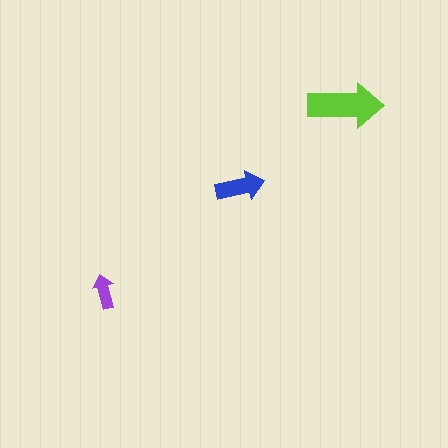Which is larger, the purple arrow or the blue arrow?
The blue one.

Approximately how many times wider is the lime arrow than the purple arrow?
About 2 times wider.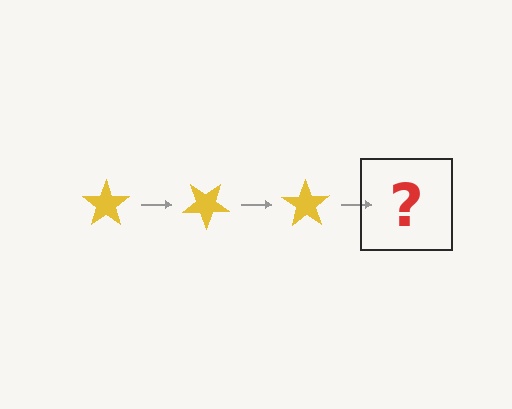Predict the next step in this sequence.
The next step is a yellow star rotated 105 degrees.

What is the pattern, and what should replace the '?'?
The pattern is that the star rotates 35 degrees each step. The '?' should be a yellow star rotated 105 degrees.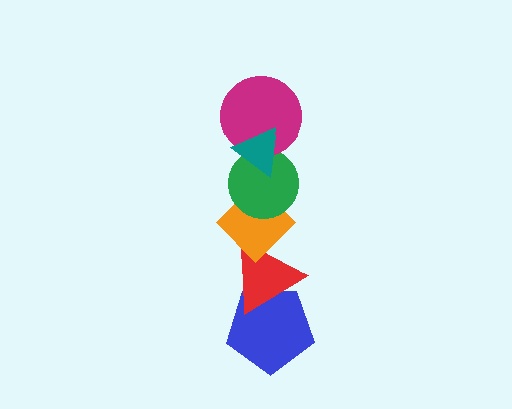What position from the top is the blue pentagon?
The blue pentagon is 6th from the top.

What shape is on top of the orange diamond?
The green circle is on top of the orange diamond.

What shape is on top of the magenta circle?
The teal triangle is on top of the magenta circle.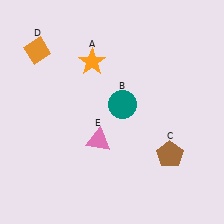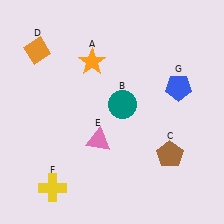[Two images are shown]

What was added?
A yellow cross (F), a blue pentagon (G) were added in Image 2.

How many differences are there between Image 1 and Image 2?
There are 2 differences between the two images.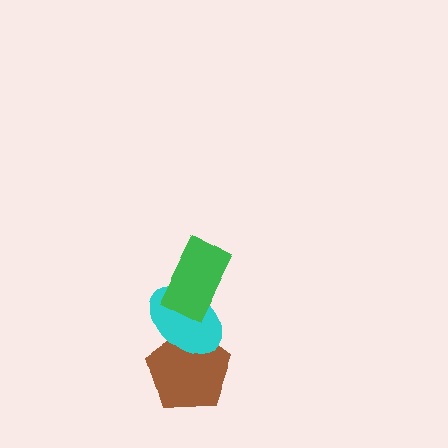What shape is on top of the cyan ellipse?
The green rectangle is on top of the cyan ellipse.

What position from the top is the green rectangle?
The green rectangle is 1st from the top.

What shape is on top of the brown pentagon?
The cyan ellipse is on top of the brown pentagon.